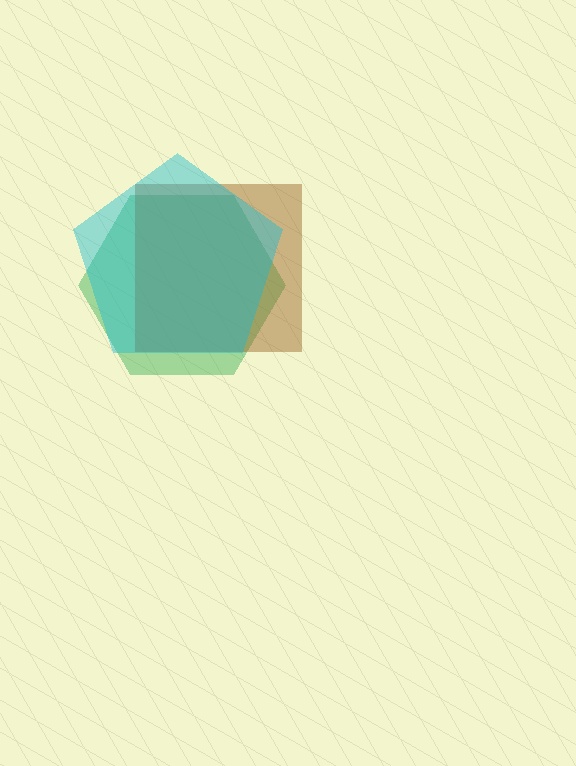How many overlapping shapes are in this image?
There are 3 overlapping shapes in the image.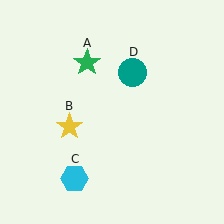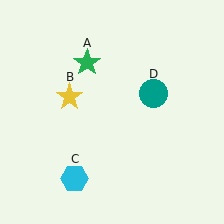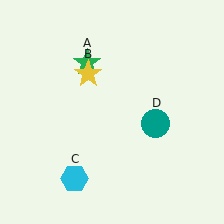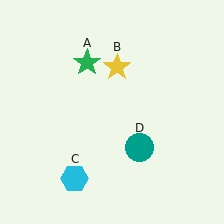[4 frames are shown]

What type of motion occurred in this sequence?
The yellow star (object B), teal circle (object D) rotated clockwise around the center of the scene.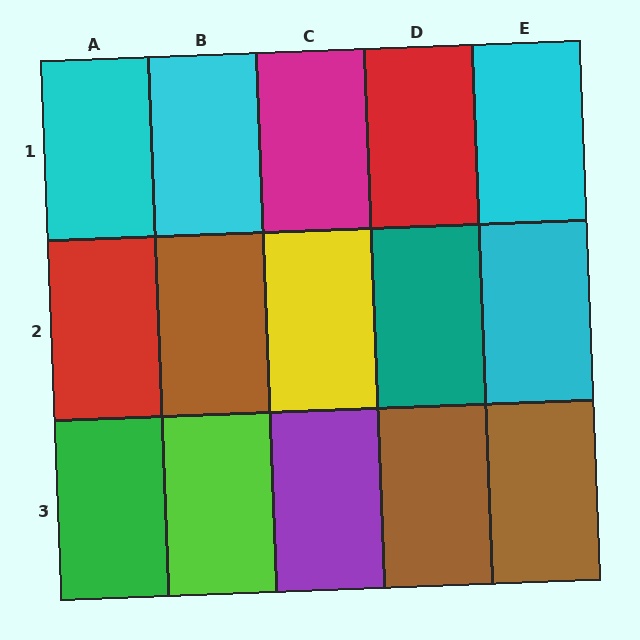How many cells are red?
2 cells are red.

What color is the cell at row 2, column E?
Cyan.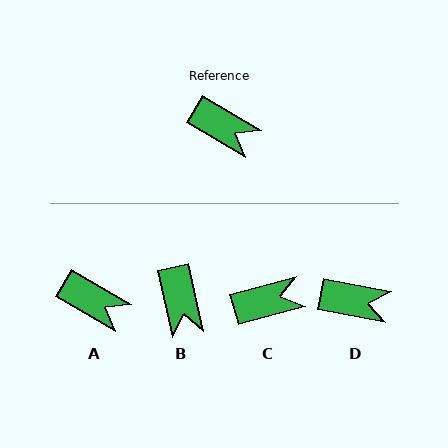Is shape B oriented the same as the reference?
No, it is off by about 47 degrees.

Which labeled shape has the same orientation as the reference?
A.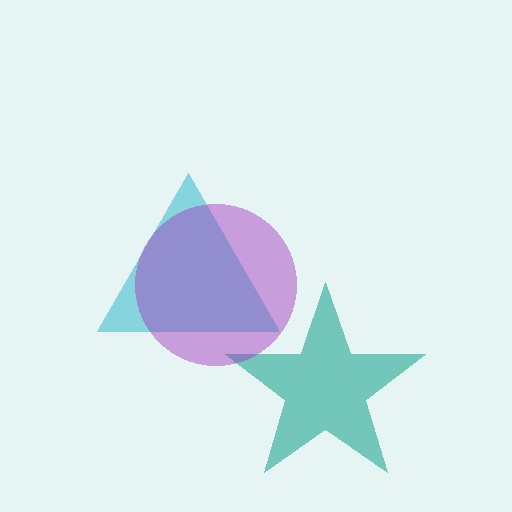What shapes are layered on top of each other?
The layered shapes are: a cyan triangle, a teal star, a purple circle.